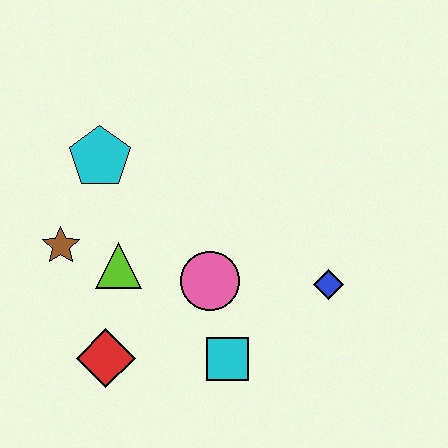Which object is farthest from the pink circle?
The cyan pentagon is farthest from the pink circle.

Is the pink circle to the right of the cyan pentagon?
Yes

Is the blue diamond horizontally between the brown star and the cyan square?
No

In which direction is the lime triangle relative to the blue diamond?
The lime triangle is to the left of the blue diamond.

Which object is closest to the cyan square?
The pink circle is closest to the cyan square.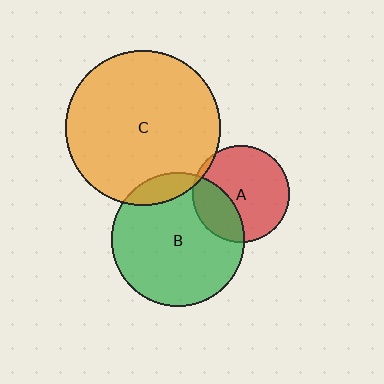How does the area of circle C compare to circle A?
Approximately 2.6 times.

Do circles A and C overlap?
Yes.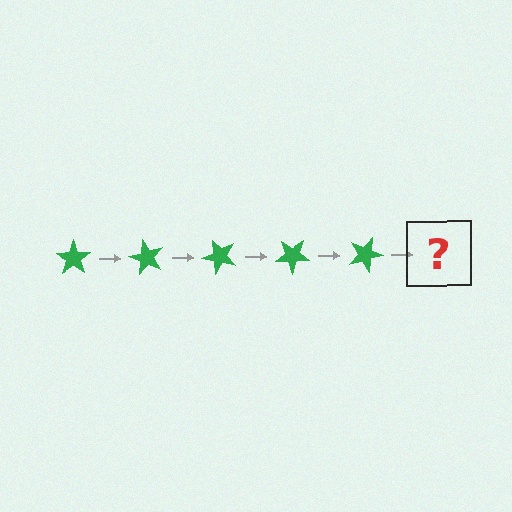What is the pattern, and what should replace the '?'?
The pattern is that the star rotates 60 degrees each step. The '?' should be a green star rotated 300 degrees.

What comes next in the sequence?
The next element should be a green star rotated 300 degrees.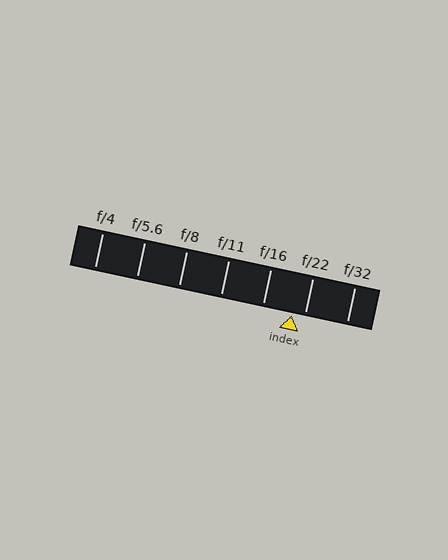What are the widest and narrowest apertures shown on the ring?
The widest aperture shown is f/4 and the narrowest is f/32.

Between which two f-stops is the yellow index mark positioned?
The index mark is between f/16 and f/22.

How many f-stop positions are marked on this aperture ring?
There are 7 f-stop positions marked.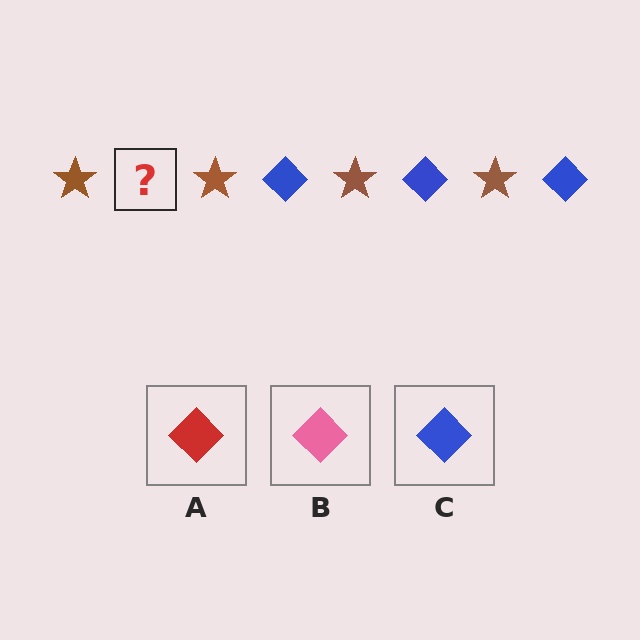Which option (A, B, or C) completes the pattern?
C.